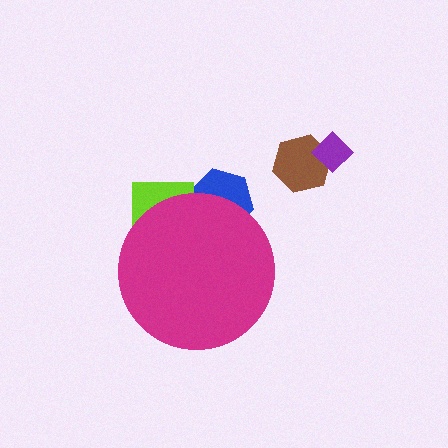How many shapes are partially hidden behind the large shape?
2 shapes are partially hidden.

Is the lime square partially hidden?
Yes, the lime square is partially hidden behind the magenta circle.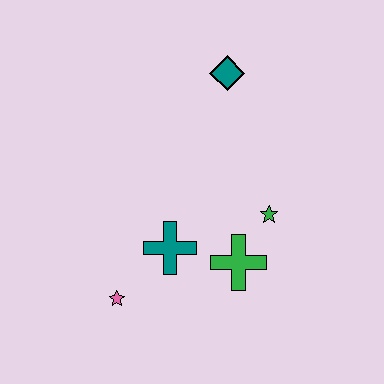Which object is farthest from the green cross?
The teal diamond is farthest from the green cross.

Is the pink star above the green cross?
No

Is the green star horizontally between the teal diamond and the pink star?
No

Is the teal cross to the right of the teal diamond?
No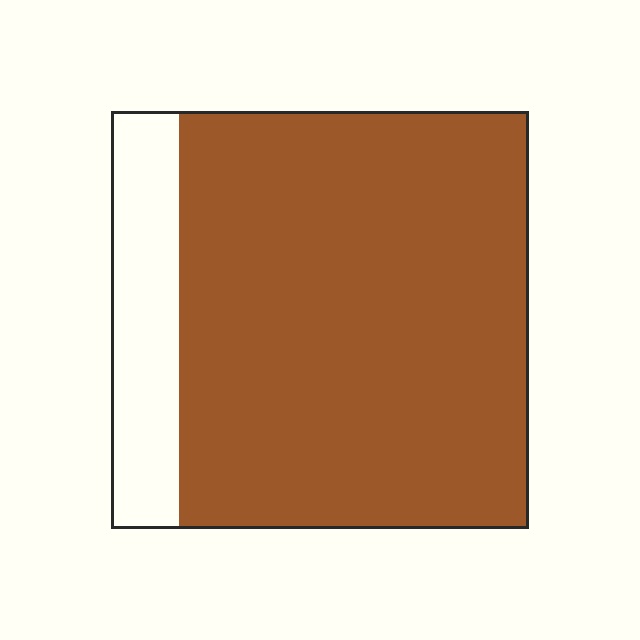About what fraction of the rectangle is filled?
About five sixths (5/6).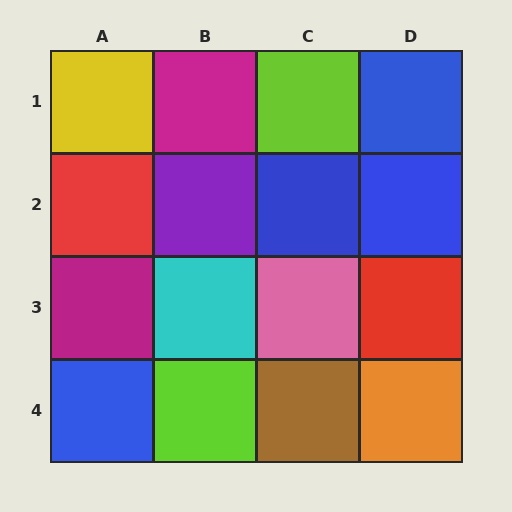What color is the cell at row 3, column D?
Red.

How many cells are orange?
1 cell is orange.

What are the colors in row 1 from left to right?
Yellow, magenta, lime, blue.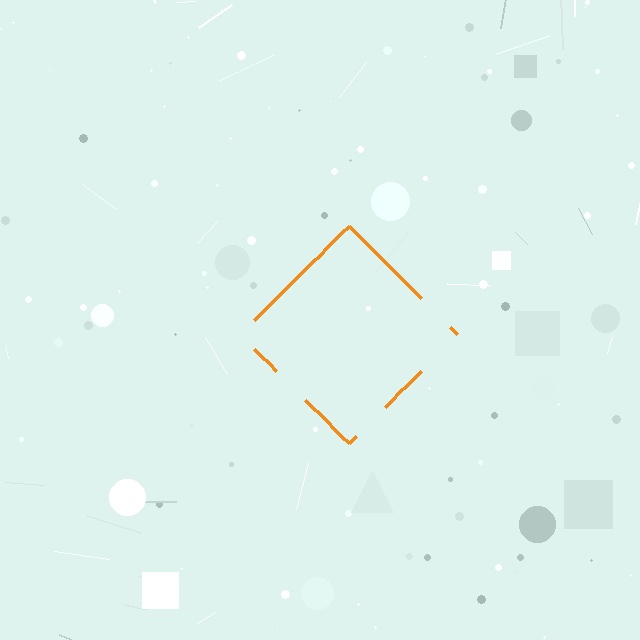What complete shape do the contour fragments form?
The contour fragments form a diamond.